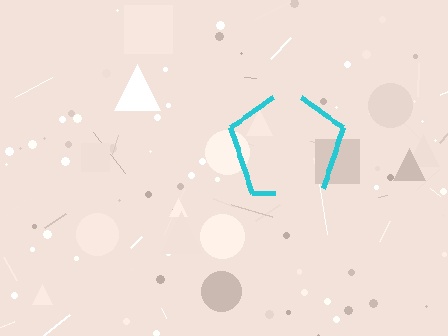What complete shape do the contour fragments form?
The contour fragments form a pentagon.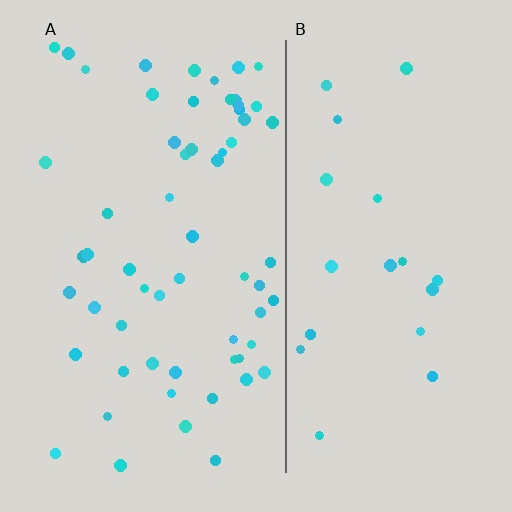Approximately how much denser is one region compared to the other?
Approximately 2.9× — region A over region B.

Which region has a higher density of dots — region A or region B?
A (the left).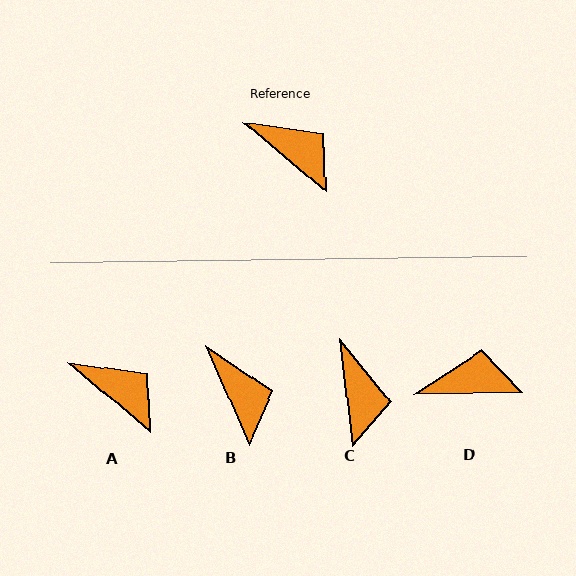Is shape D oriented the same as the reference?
No, it is off by about 42 degrees.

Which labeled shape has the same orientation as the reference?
A.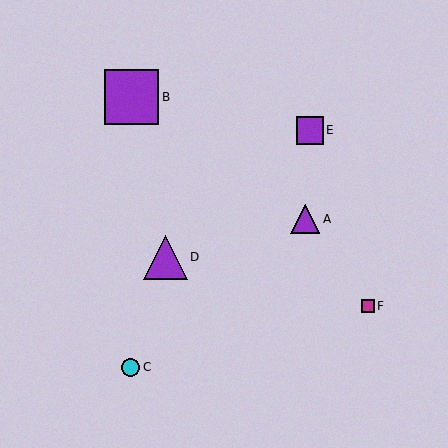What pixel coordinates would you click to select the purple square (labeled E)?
Click at (310, 130) to select the purple square E.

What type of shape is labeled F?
Shape F is a magenta square.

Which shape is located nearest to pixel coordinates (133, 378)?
The cyan circle (labeled C) at (131, 367) is nearest to that location.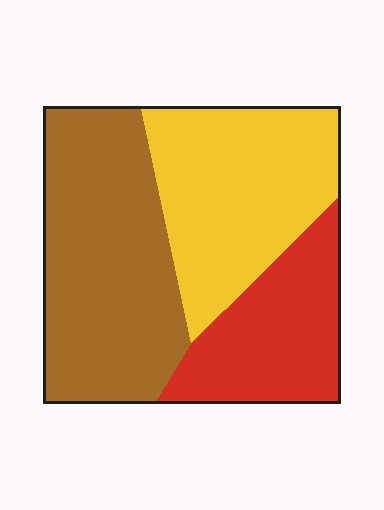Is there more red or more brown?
Brown.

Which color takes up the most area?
Brown, at roughly 40%.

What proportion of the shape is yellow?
Yellow covers roughly 35% of the shape.